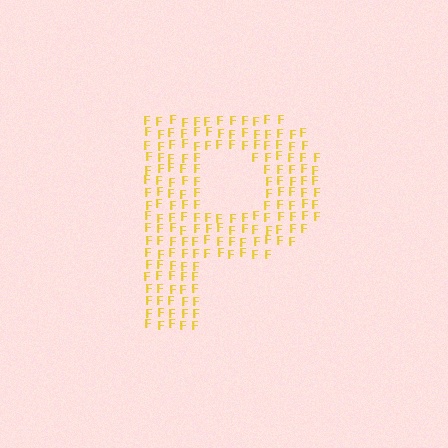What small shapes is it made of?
It is made of small letter F's.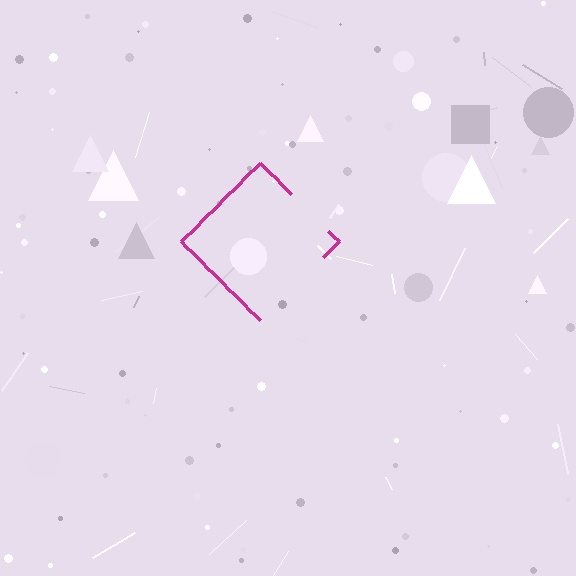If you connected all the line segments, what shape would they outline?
They would outline a diamond.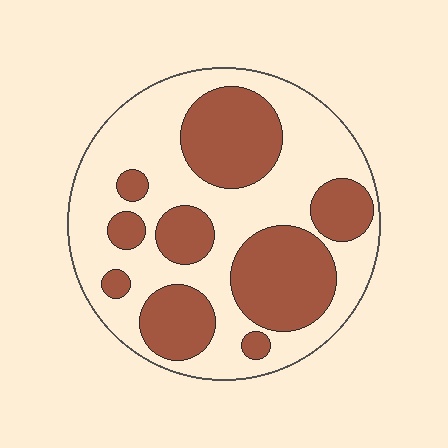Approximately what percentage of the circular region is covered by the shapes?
Approximately 40%.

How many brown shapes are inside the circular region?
9.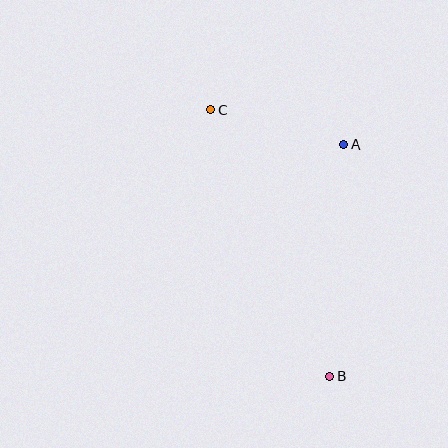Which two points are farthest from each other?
Points B and C are farthest from each other.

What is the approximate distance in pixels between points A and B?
The distance between A and B is approximately 232 pixels.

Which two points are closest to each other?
Points A and C are closest to each other.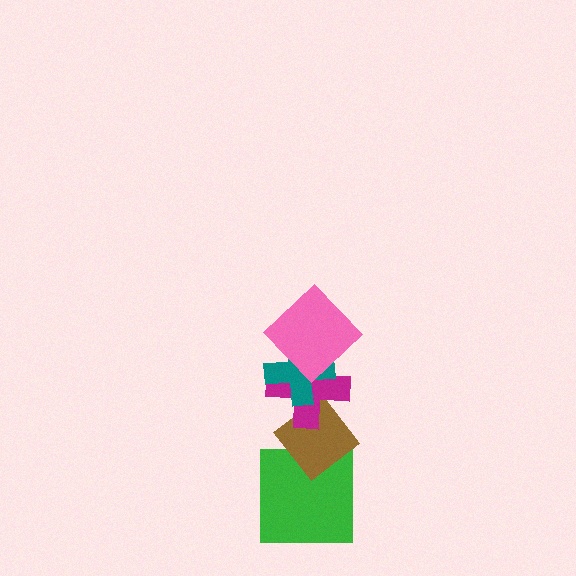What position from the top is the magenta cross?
The magenta cross is 3rd from the top.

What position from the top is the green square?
The green square is 5th from the top.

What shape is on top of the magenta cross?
The teal cross is on top of the magenta cross.